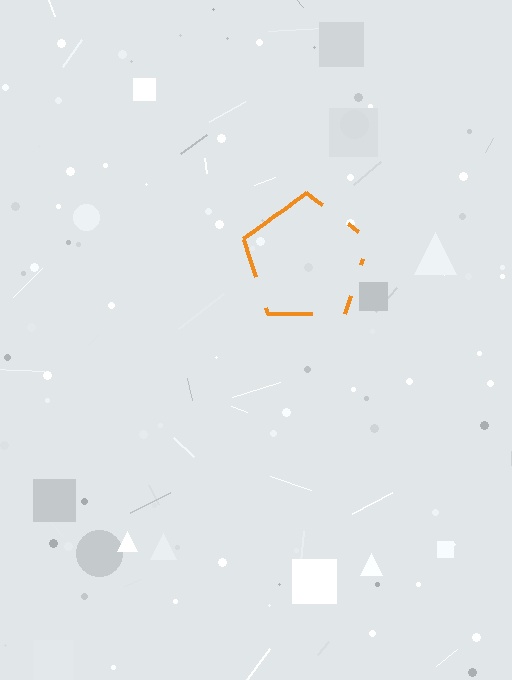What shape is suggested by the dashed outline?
The dashed outline suggests a pentagon.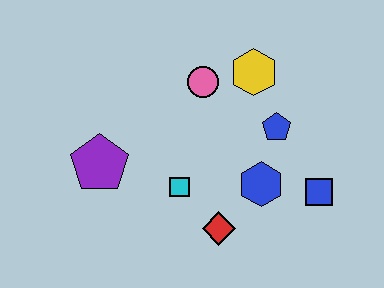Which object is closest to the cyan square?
The red diamond is closest to the cyan square.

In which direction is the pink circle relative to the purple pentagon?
The pink circle is to the right of the purple pentagon.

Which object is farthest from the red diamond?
The yellow hexagon is farthest from the red diamond.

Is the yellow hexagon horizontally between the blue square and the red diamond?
Yes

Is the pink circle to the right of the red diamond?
No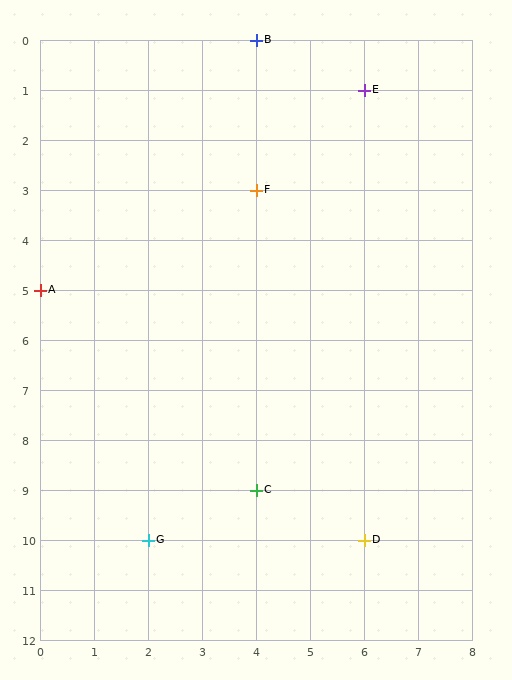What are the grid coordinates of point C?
Point C is at grid coordinates (4, 9).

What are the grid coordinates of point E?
Point E is at grid coordinates (6, 1).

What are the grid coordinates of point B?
Point B is at grid coordinates (4, 0).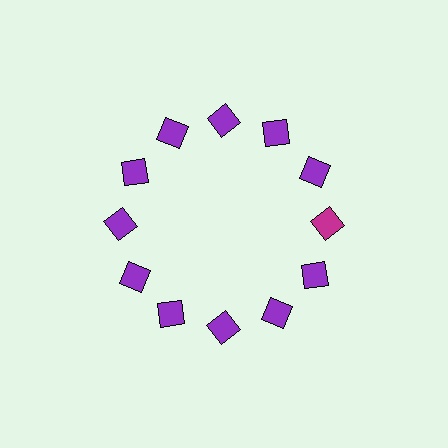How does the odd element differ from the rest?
It has a different color: magenta instead of purple.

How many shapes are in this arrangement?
There are 12 shapes arranged in a ring pattern.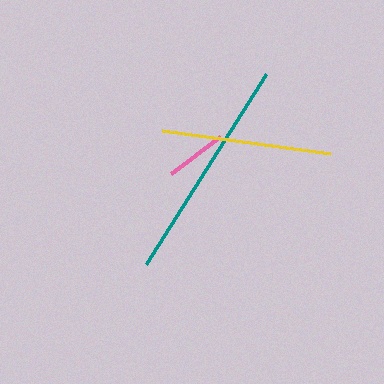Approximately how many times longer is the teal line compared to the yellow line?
The teal line is approximately 1.3 times the length of the yellow line.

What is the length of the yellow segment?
The yellow segment is approximately 170 pixels long.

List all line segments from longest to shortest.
From longest to shortest: teal, yellow, pink.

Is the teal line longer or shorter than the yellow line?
The teal line is longer than the yellow line.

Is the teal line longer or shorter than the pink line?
The teal line is longer than the pink line.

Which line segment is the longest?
The teal line is the longest at approximately 224 pixels.